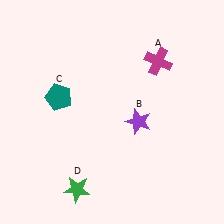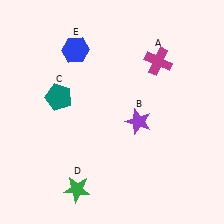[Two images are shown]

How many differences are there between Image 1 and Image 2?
There is 1 difference between the two images.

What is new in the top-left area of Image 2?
A blue hexagon (E) was added in the top-left area of Image 2.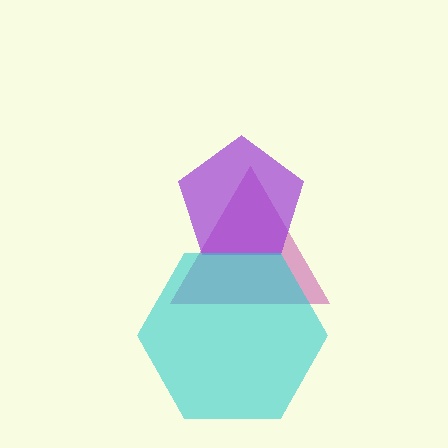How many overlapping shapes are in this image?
There are 3 overlapping shapes in the image.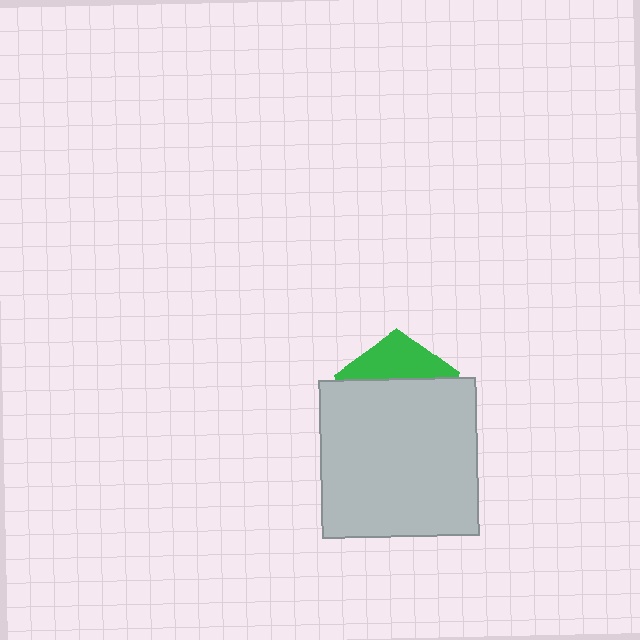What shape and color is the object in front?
The object in front is a light gray square.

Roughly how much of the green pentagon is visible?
A small part of it is visible (roughly 32%).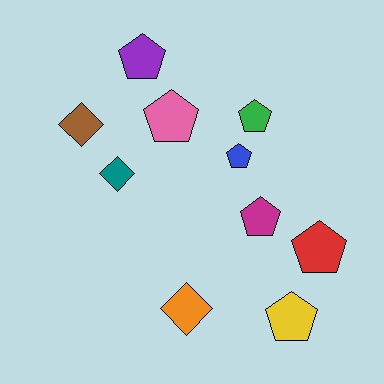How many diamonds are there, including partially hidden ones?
There are 3 diamonds.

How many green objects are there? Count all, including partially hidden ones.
There is 1 green object.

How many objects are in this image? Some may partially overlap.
There are 10 objects.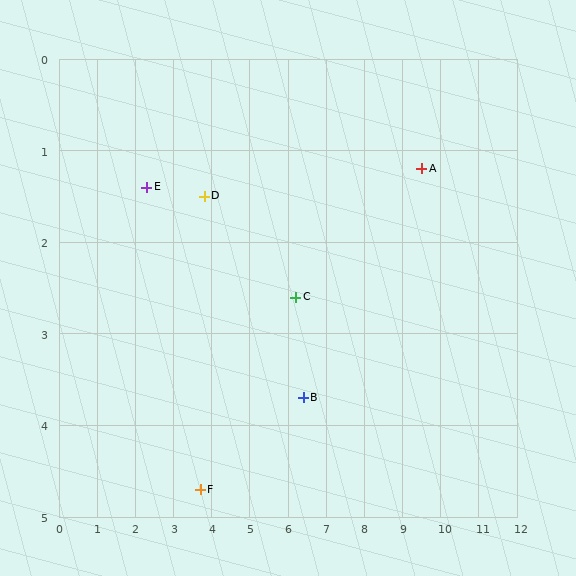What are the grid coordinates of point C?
Point C is at approximately (6.2, 2.6).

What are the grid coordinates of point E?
Point E is at approximately (2.3, 1.4).